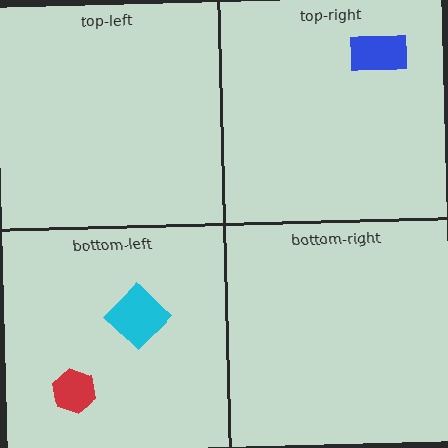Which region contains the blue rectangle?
The top-right region.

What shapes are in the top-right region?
The blue rectangle.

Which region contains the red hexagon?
The bottom-left region.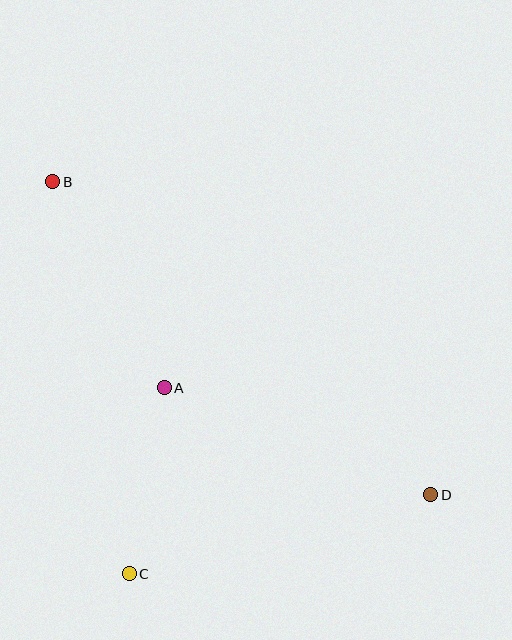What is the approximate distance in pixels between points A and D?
The distance between A and D is approximately 287 pixels.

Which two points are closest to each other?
Points A and C are closest to each other.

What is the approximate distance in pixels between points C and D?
The distance between C and D is approximately 312 pixels.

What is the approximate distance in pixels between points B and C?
The distance between B and C is approximately 399 pixels.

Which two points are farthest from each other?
Points B and D are farthest from each other.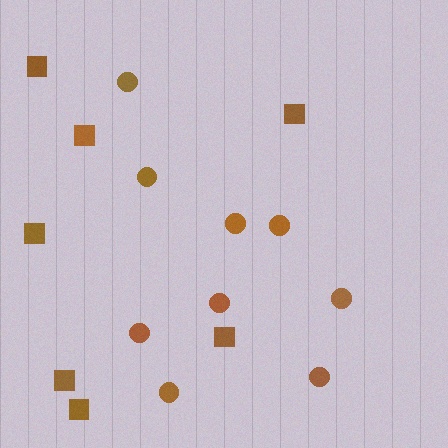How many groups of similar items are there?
There are 2 groups: one group of squares (7) and one group of circles (9).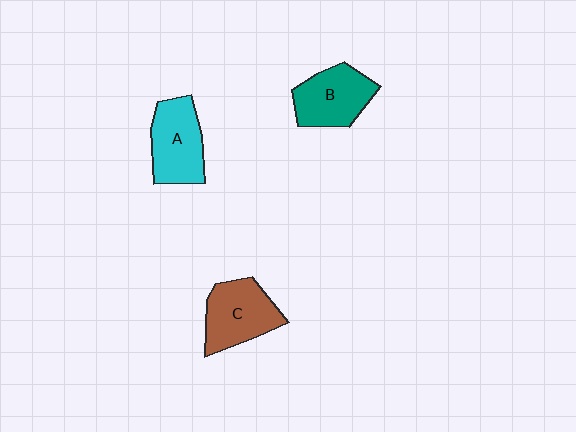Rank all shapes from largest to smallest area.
From largest to smallest: C (brown), A (cyan), B (teal).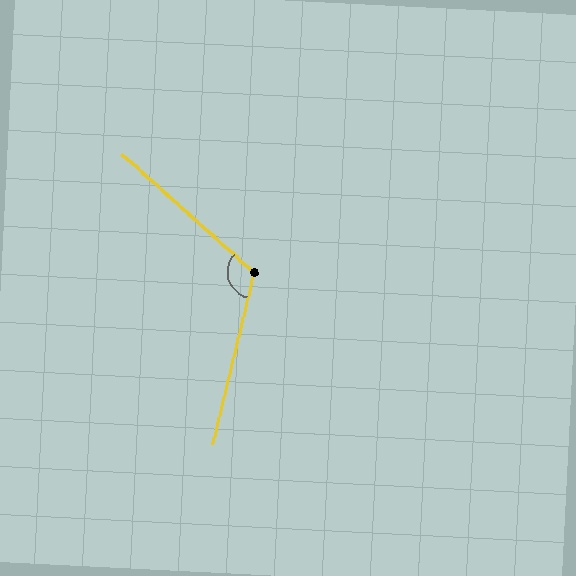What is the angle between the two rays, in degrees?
Approximately 118 degrees.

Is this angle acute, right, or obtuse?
It is obtuse.